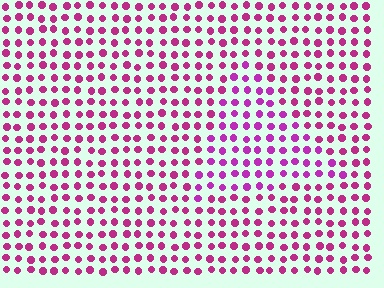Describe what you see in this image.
The image is filled with small magenta elements in a uniform arrangement. A triangle-shaped region is visible where the elements are tinted to a slightly different hue, forming a subtle color boundary.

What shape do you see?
I see a triangle.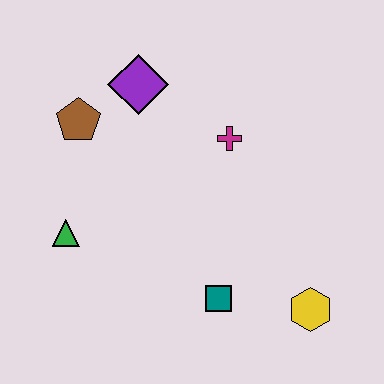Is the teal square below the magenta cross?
Yes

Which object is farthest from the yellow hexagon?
The brown pentagon is farthest from the yellow hexagon.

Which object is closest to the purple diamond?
The brown pentagon is closest to the purple diamond.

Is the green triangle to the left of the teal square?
Yes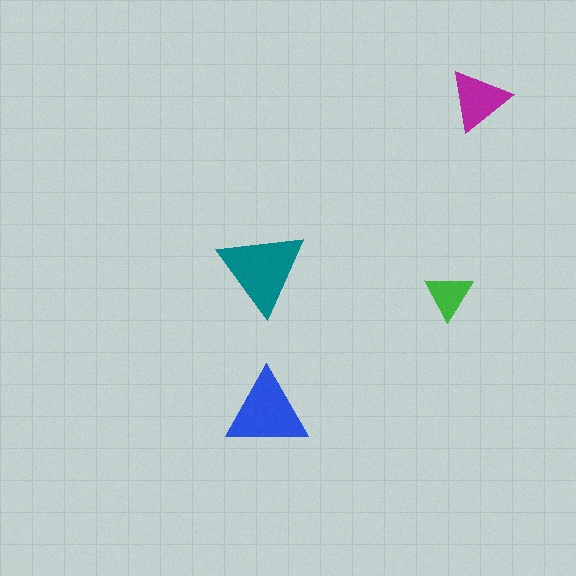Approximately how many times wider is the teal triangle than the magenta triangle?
About 1.5 times wider.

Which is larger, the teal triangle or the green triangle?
The teal one.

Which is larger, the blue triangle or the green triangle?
The blue one.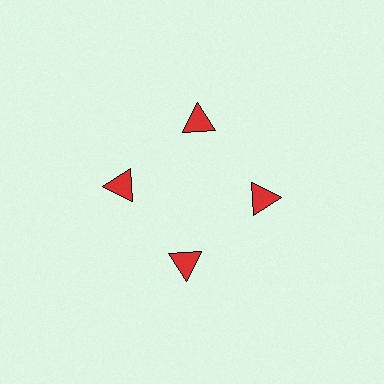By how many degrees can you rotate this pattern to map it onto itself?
The pattern maps onto itself every 90 degrees of rotation.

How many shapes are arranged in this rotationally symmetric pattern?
There are 4 shapes, arranged in 4 groups of 1.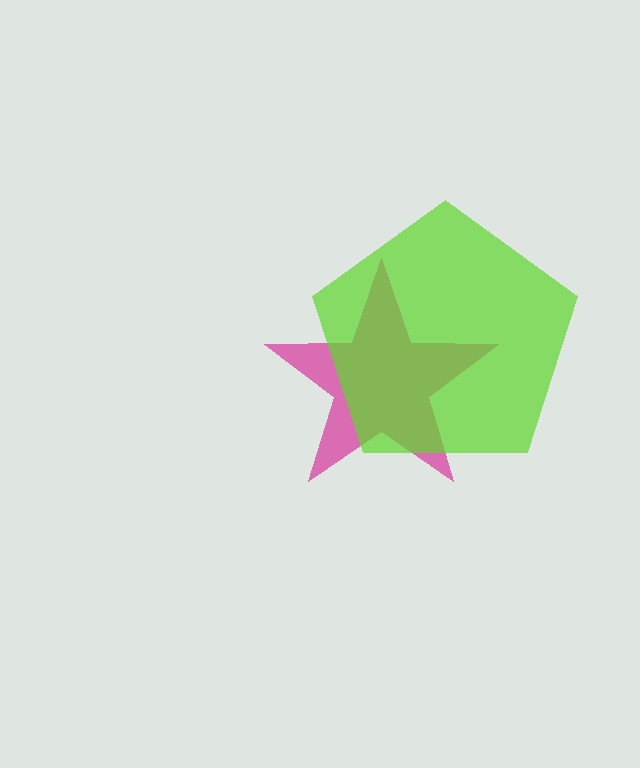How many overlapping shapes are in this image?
There are 2 overlapping shapes in the image.